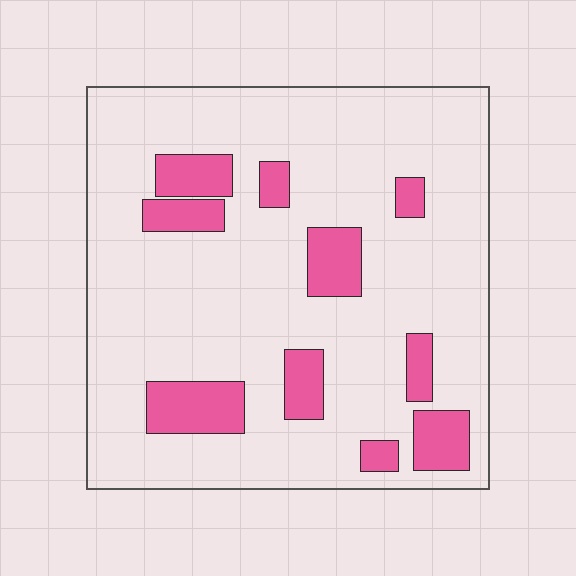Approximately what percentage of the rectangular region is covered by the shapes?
Approximately 15%.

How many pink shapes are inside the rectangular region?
10.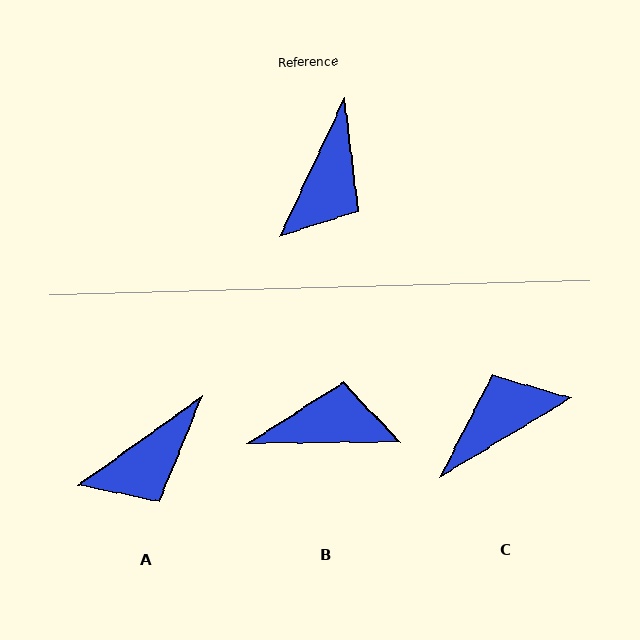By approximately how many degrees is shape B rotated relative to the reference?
Approximately 116 degrees counter-clockwise.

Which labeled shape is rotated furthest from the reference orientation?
C, about 146 degrees away.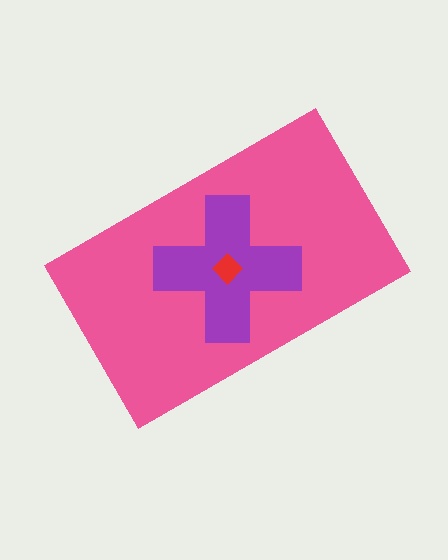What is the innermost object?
The red diamond.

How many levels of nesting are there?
3.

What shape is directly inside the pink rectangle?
The purple cross.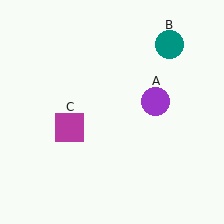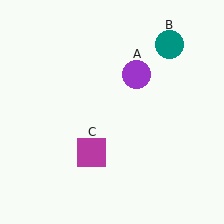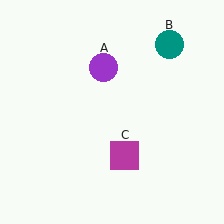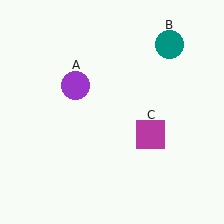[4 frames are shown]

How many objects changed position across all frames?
2 objects changed position: purple circle (object A), magenta square (object C).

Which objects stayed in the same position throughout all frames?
Teal circle (object B) remained stationary.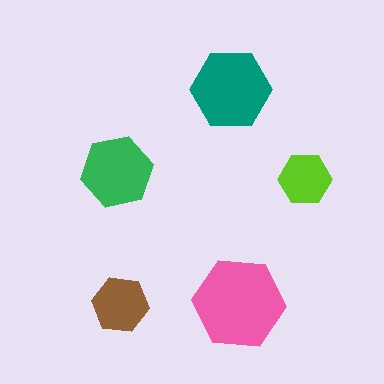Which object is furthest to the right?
The lime hexagon is rightmost.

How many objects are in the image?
There are 5 objects in the image.